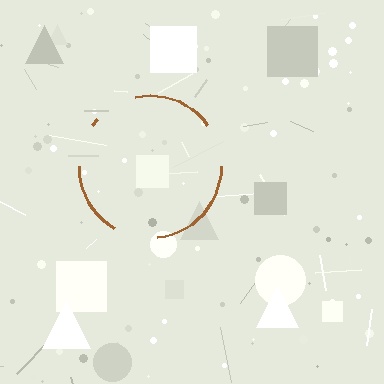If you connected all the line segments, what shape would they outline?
They would outline a circle.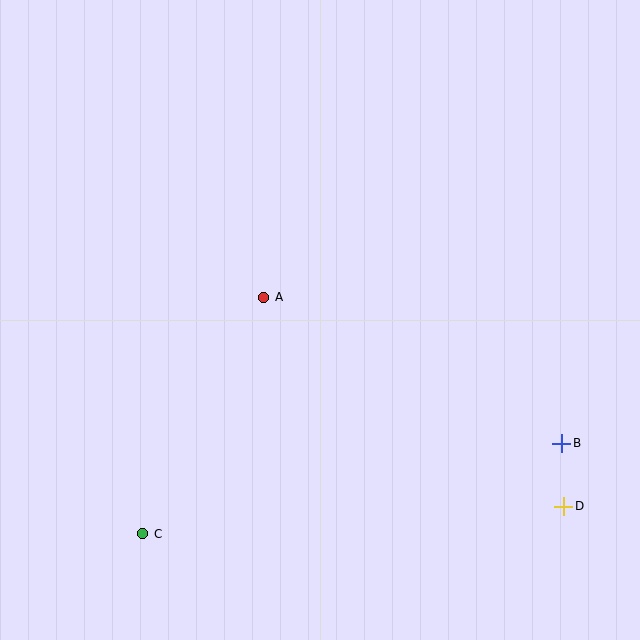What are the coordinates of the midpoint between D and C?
The midpoint between D and C is at (353, 520).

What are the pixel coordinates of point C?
Point C is at (143, 534).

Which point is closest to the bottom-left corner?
Point C is closest to the bottom-left corner.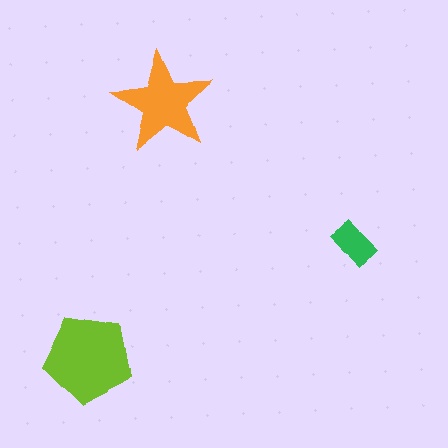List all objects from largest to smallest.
The lime pentagon, the orange star, the green rectangle.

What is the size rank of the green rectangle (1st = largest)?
3rd.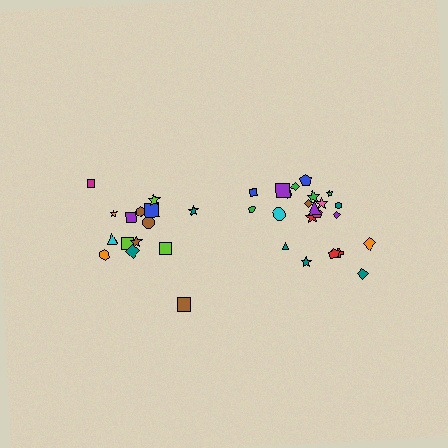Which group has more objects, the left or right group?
The right group.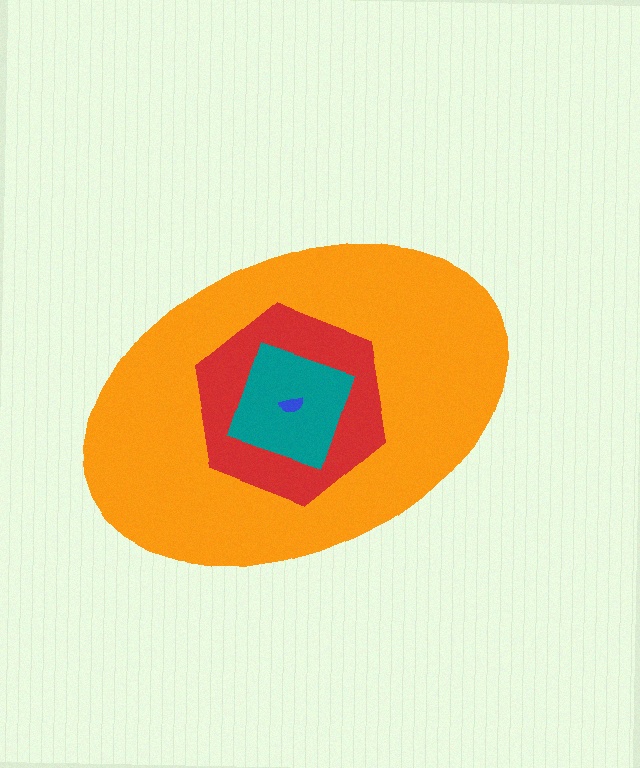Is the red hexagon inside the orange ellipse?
Yes.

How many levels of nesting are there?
4.